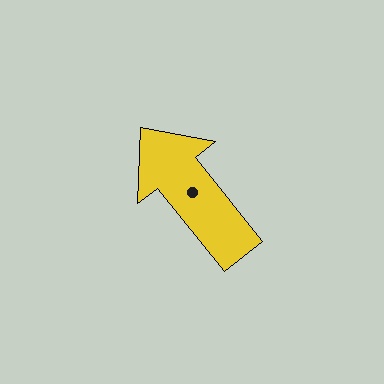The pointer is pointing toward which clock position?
Roughly 11 o'clock.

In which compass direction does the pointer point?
Northwest.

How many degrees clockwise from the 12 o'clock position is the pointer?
Approximately 321 degrees.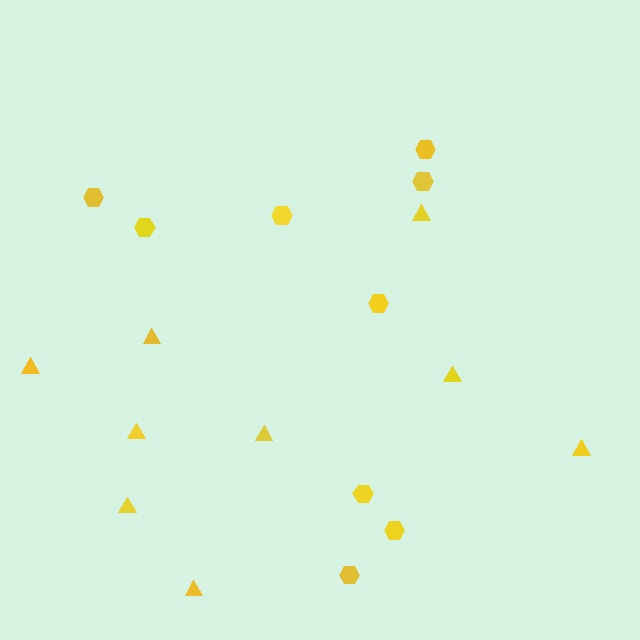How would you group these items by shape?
There are 2 groups: one group of triangles (9) and one group of hexagons (9).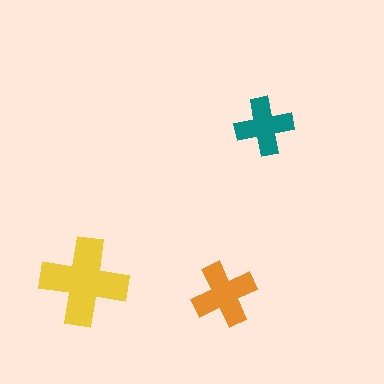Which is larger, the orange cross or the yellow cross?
The yellow one.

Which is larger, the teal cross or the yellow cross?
The yellow one.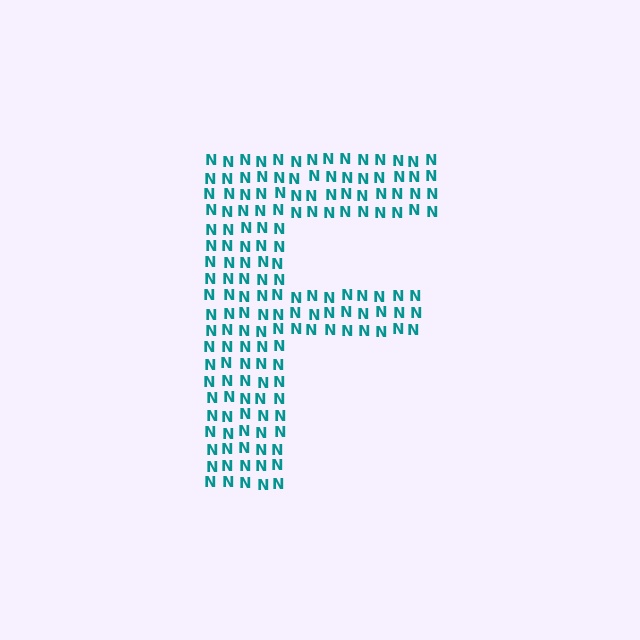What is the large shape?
The large shape is the letter F.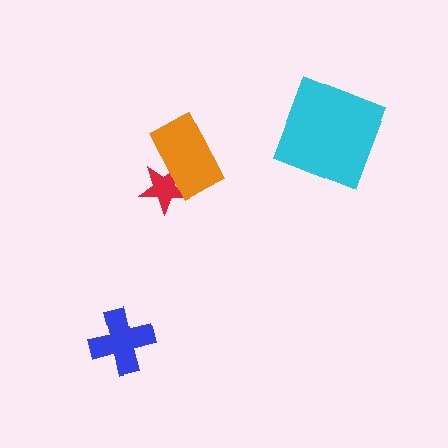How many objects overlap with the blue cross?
0 objects overlap with the blue cross.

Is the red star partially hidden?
Yes, it is partially covered by another shape.